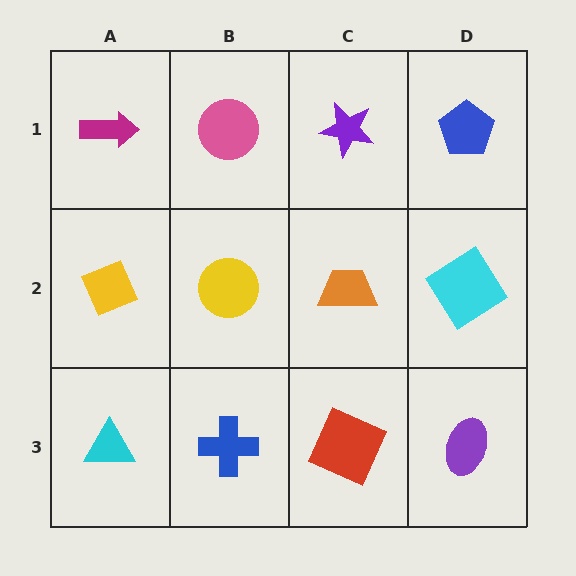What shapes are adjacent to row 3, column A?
A yellow diamond (row 2, column A), a blue cross (row 3, column B).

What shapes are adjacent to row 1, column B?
A yellow circle (row 2, column B), a magenta arrow (row 1, column A), a purple star (row 1, column C).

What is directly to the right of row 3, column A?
A blue cross.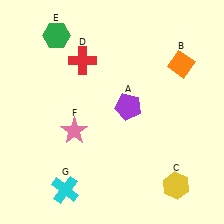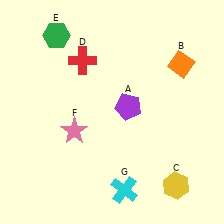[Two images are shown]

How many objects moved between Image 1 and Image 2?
1 object moved between the two images.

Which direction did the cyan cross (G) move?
The cyan cross (G) moved right.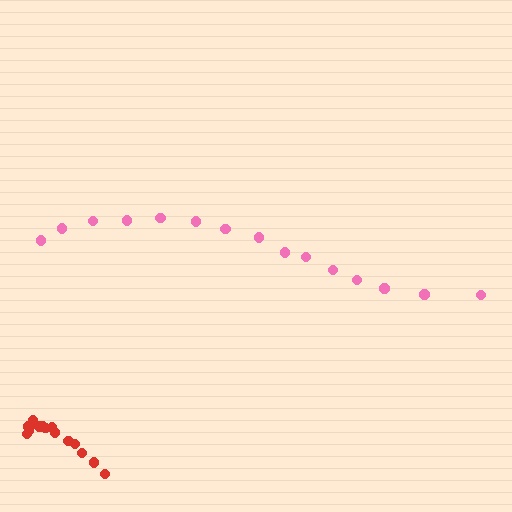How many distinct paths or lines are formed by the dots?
There are 2 distinct paths.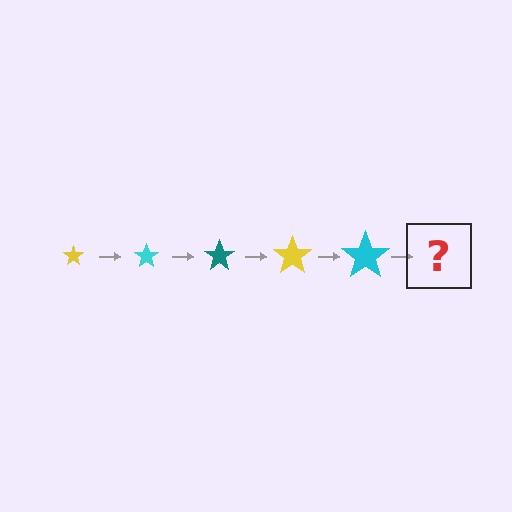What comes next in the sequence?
The next element should be a teal star, larger than the previous one.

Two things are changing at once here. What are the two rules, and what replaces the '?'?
The two rules are that the star grows larger each step and the color cycles through yellow, cyan, and teal. The '?' should be a teal star, larger than the previous one.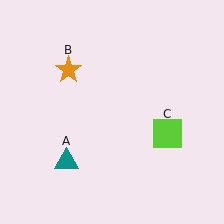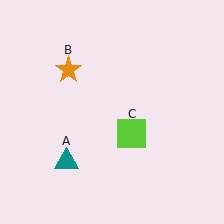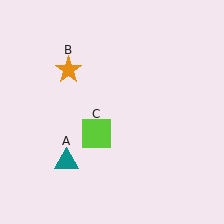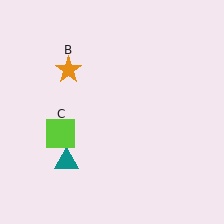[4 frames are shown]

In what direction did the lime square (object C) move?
The lime square (object C) moved left.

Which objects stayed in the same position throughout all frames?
Teal triangle (object A) and orange star (object B) remained stationary.